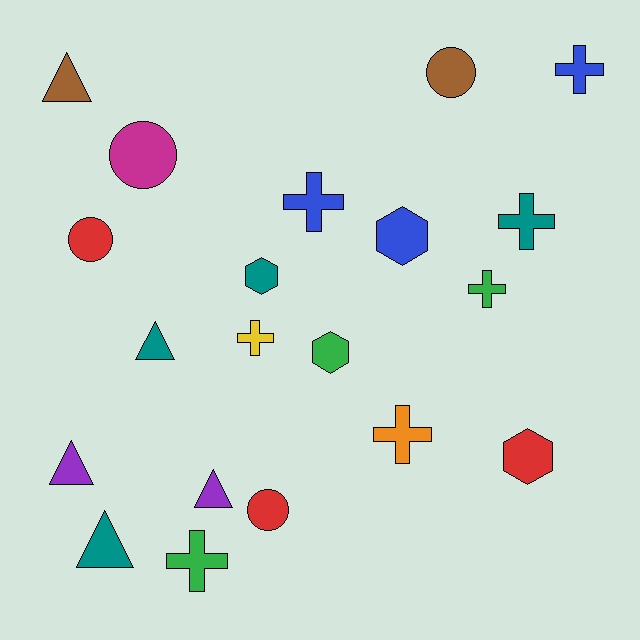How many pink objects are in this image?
There are no pink objects.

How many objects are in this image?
There are 20 objects.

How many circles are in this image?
There are 4 circles.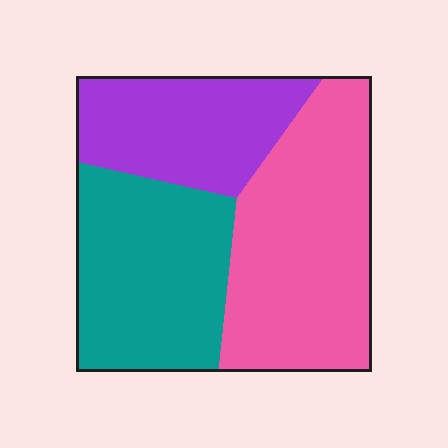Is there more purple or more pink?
Pink.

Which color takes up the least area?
Purple, at roughly 25%.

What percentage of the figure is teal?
Teal takes up about one third (1/3) of the figure.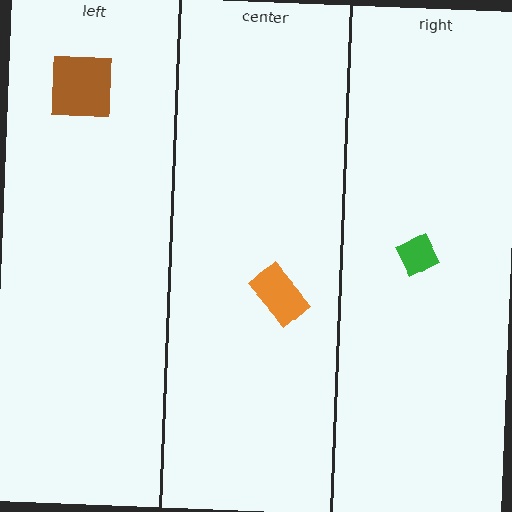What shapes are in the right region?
The green diamond.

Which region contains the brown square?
The left region.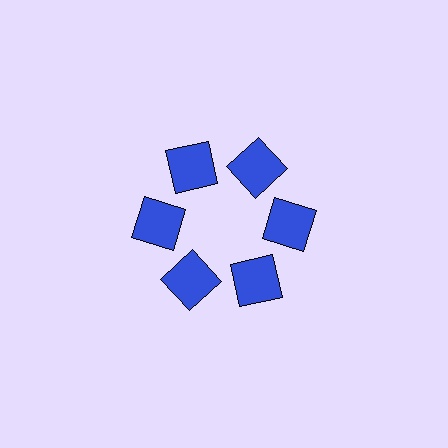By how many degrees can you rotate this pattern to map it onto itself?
The pattern maps onto itself every 60 degrees of rotation.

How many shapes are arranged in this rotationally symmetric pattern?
There are 6 shapes, arranged in 6 groups of 1.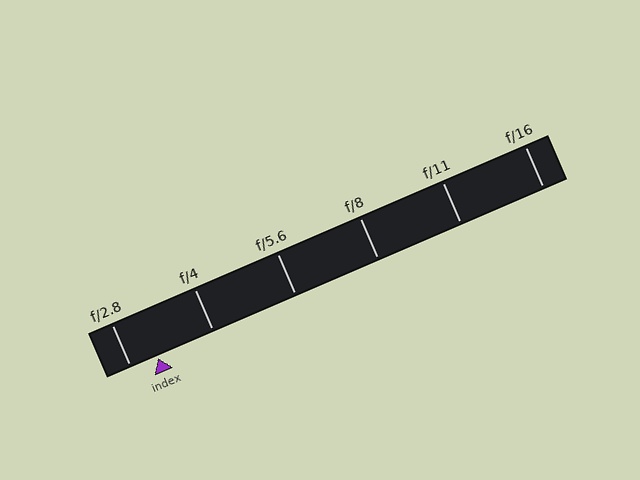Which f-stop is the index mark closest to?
The index mark is closest to f/2.8.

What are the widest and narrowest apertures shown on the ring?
The widest aperture shown is f/2.8 and the narrowest is f/16.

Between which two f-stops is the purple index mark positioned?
The index mark is between f/2.8 and f/4.